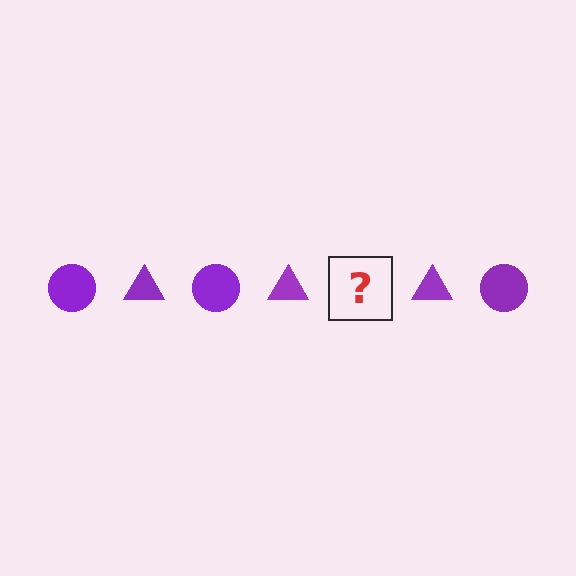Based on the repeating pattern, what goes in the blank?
The blank should be a purple circle.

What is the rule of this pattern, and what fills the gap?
The rule is that the pattern cycles through circle, triangle shapes in purple. The gap should be filled with a purple circle.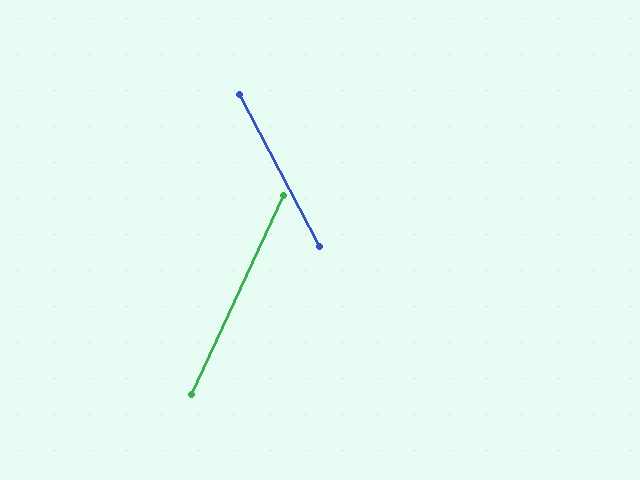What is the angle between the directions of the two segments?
Approximately 53 degrees.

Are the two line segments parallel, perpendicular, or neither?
Neither parallel nor perpendicular — they differ by about 53°.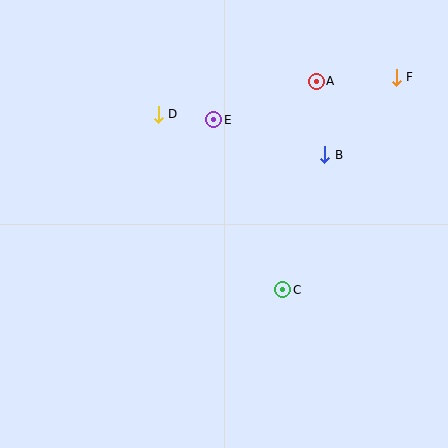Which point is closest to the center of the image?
Point C at (283, 290) is closest to the center.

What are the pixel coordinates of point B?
Point B is at (325, 155).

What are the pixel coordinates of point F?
Point F is at (396, 77).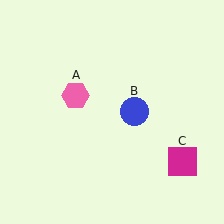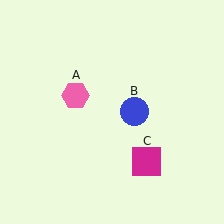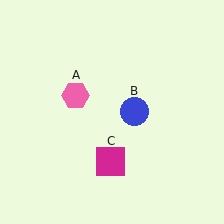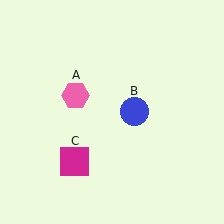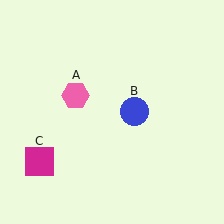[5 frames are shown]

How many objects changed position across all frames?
1 object changed position: magenta square (object C).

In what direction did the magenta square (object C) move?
The magenta square (object C) moved left.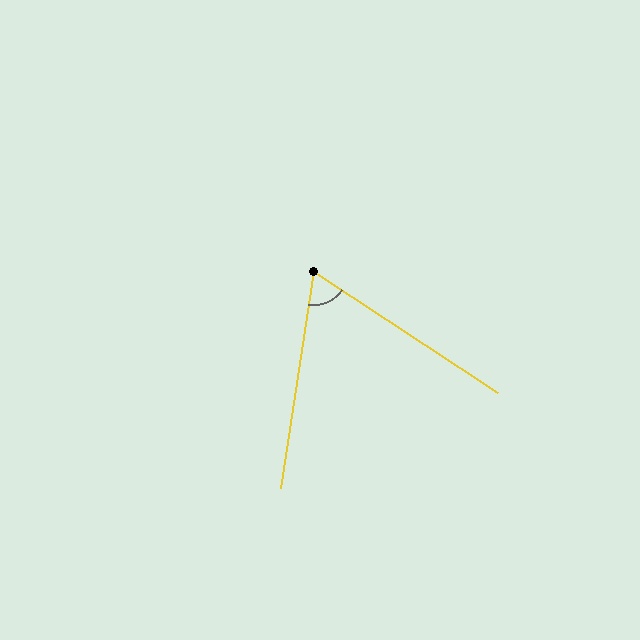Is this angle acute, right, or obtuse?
It is acute.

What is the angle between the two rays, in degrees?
Approximately 65 degrees.